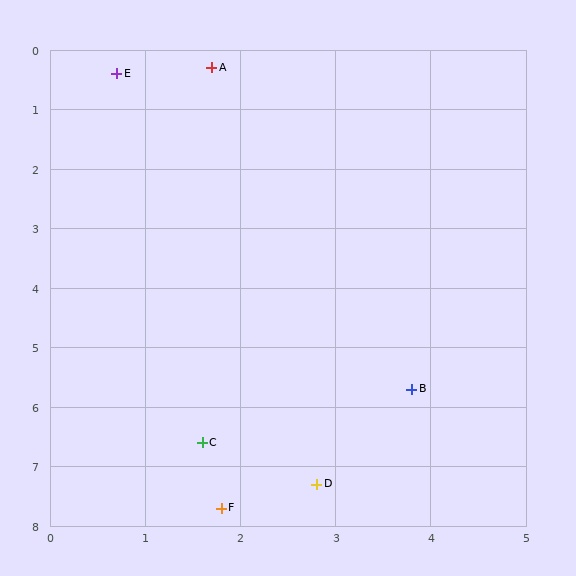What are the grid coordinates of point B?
Point B is at approximately (3.8, 5.7).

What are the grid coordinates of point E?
Point E is at approximately (0.7, 0.4).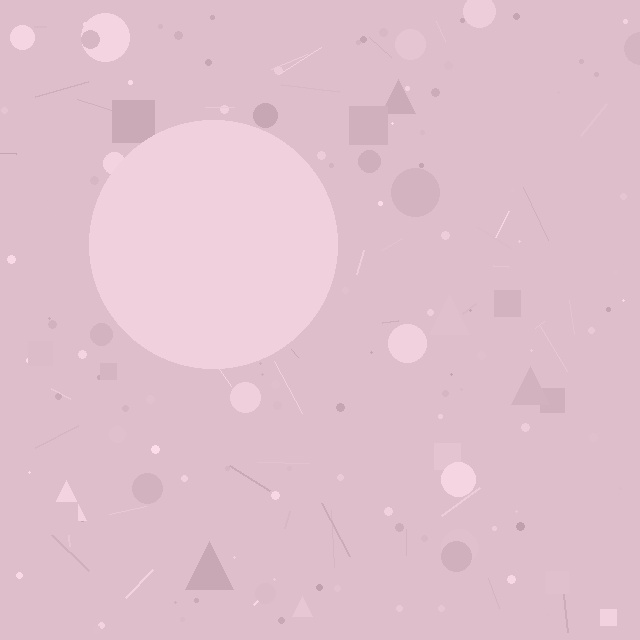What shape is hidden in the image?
A circle is hidden in the image.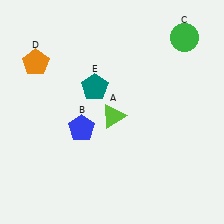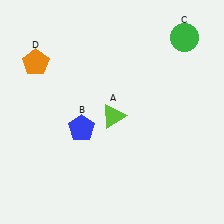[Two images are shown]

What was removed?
The teal pentagon (E) was removed in Image 2.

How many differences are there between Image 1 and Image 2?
There is 1 difference between the two images.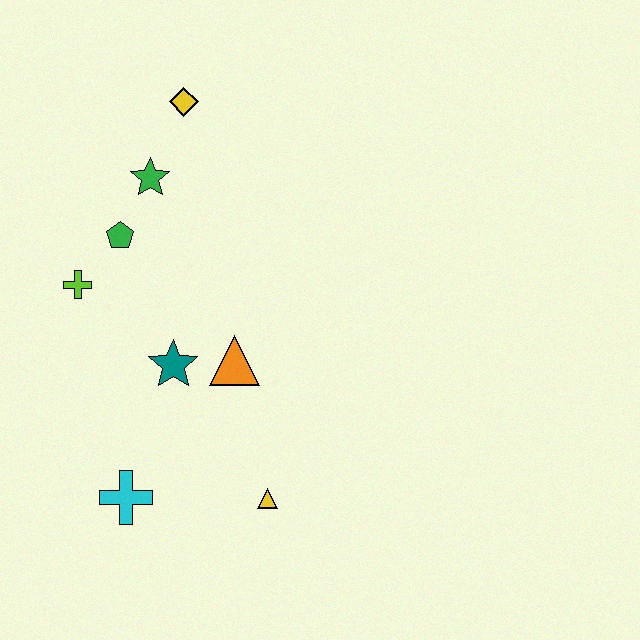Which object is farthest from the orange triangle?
The yellow diamond is farthest from the orange triangle.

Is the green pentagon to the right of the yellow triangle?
No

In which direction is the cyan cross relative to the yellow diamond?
The cyan cross is below the yellow diamond.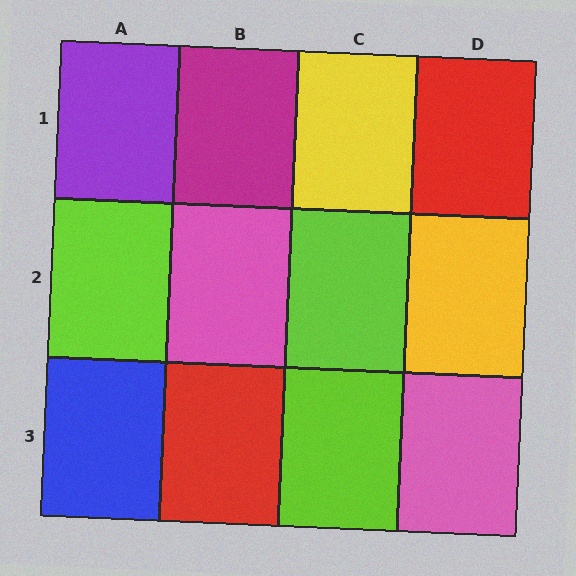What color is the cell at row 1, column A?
Purple.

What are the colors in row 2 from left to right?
Lime, pink, lime, yellow.